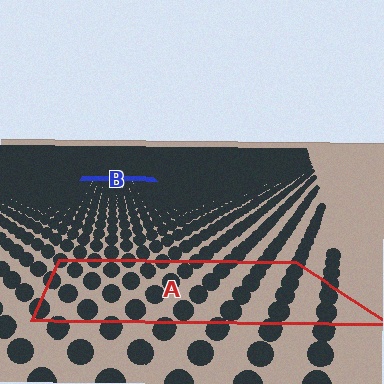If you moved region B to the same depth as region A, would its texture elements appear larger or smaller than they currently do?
They would appear larger. At a closer depth, the same texture elements are projected at a bigger on-screen size.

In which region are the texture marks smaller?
The texture marks are smaller in region B, because it is farther away.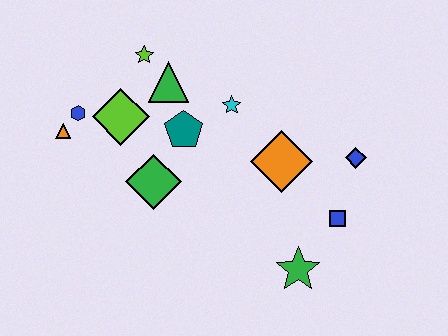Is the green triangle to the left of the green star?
Yes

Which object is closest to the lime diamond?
The blue hexagon is closest to the lime diamond.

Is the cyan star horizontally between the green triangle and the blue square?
Yes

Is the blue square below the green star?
No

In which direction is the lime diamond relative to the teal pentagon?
The lime diamond is to the left of the teal pentagon.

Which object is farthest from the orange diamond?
The orange triangle is farthest from the orange diamond.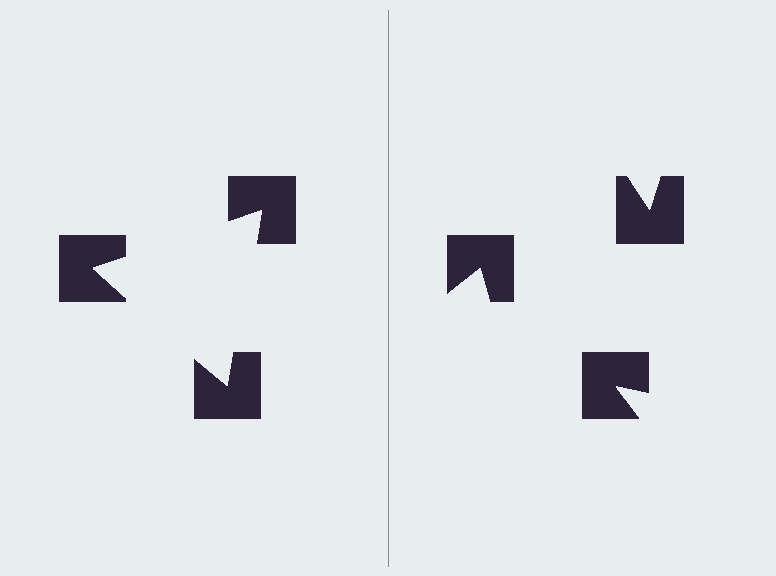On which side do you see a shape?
An illusory triangle appears on the left side. On the right side the wedge cuts are rotated, so no coherent shape forms.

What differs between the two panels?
The notched squares are positioned identically on both sides; only the wedge orientations differ. On the left they align to a triangle; on the right they are misaligned.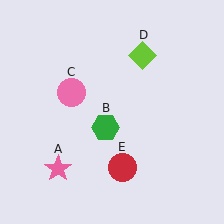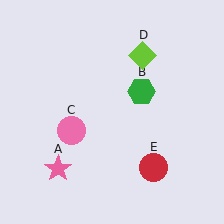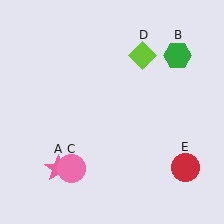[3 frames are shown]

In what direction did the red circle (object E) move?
The red circle (object E) moved right.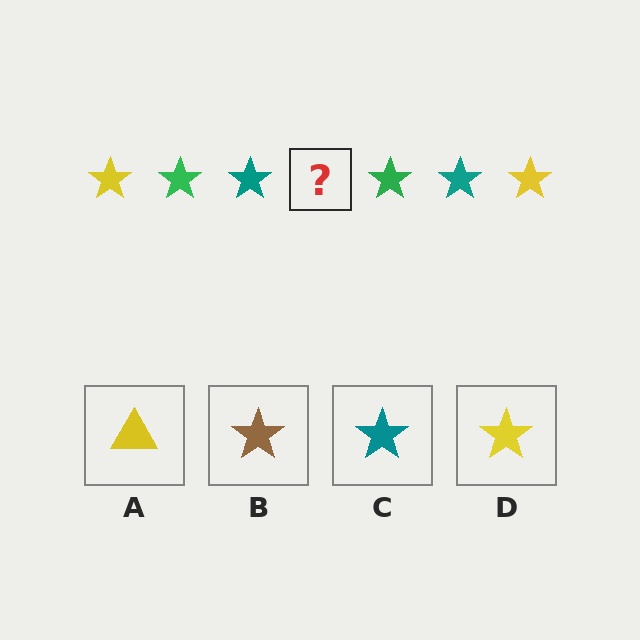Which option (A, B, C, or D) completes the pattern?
D.